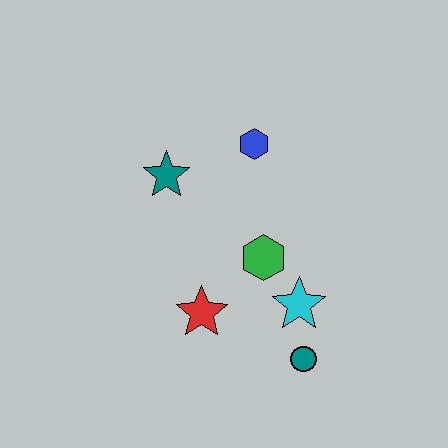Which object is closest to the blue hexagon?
The teal star is closest to the blue hexagon.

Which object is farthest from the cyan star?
The teal star is farthest from the cyan star.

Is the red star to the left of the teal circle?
Yes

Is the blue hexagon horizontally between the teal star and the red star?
No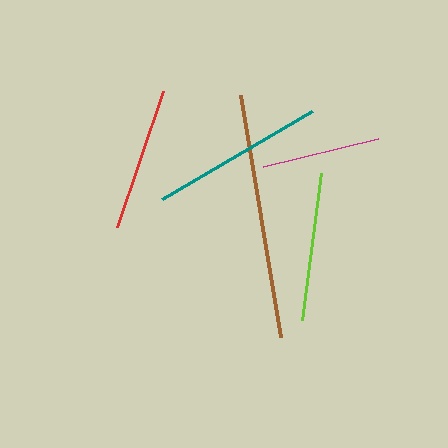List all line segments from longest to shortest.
From longest to shortest: brown, teal, lime, red, magenta.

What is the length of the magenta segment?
The magenta segment is approximately 119 pixels long.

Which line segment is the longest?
The brown line is the longest at approximately 245 pixels.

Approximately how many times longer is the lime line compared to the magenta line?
The lime line is approximately 1.3 times the length of the magenta line.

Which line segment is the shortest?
The magenta line is the shortest at approximately 119 pixels.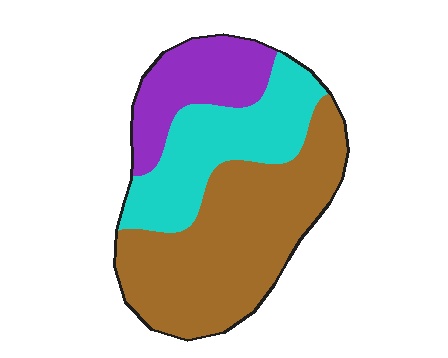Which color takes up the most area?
Brown, at roughly 50%.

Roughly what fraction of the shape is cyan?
Cyan takes up between a quarter and a half of the shape.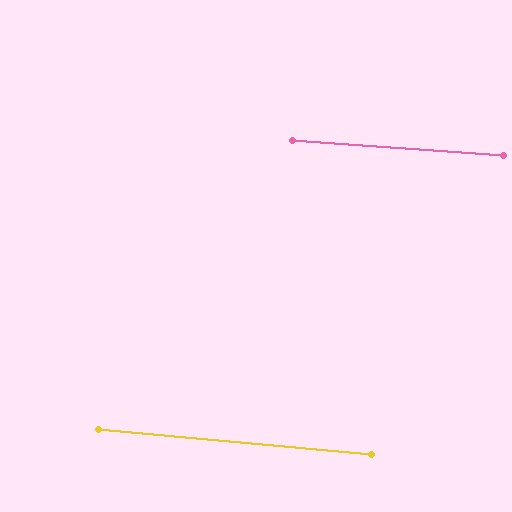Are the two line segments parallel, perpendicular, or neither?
Parallel — their directions differ by only 1.1°.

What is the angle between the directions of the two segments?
Approximately 1 degree.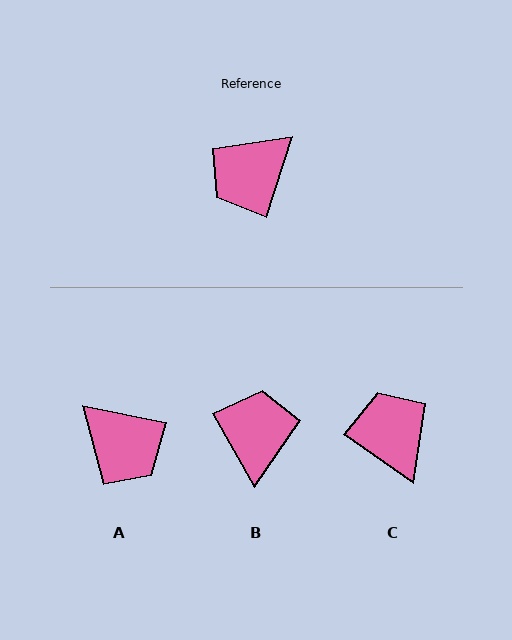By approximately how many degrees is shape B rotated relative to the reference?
Approximately 133 degrees clockwise.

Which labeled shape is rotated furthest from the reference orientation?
B, about 133 degrees away.